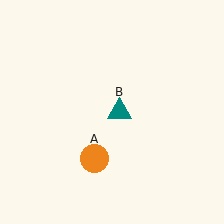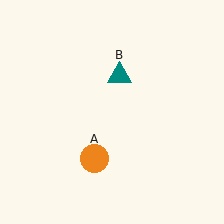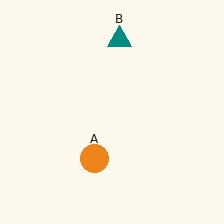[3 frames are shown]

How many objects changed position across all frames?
1 object changed position: teal triangle (object B).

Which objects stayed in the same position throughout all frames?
Orange circle (object A) remained stationary.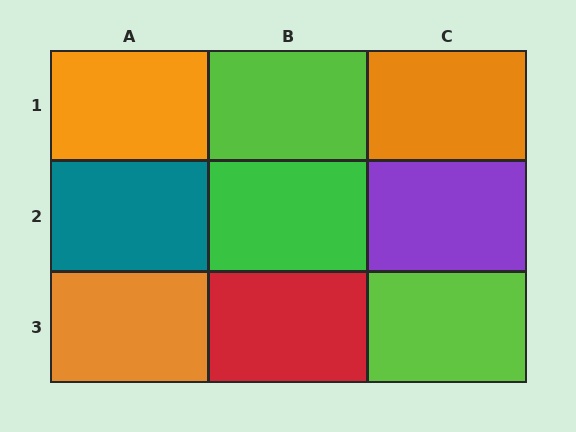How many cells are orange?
3 cells are orange.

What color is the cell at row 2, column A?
Teal.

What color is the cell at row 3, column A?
Orange.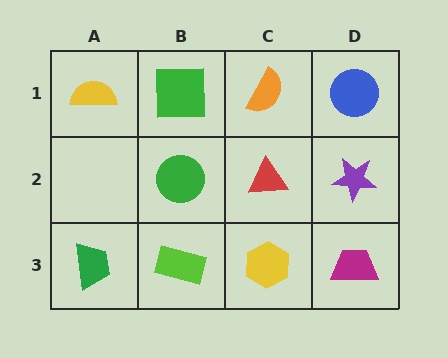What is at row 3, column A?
A green trapezoid.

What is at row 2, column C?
A red triangle.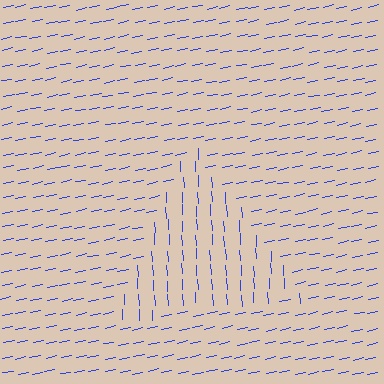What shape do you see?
I see a triangle.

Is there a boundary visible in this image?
Yes, there is a texture boundary formed by a change in line orientation.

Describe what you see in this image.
The image is filled with small blue line segments. A triangle region in the image has lines oriented differently from the surrounding lines, creating a visible texture boundary.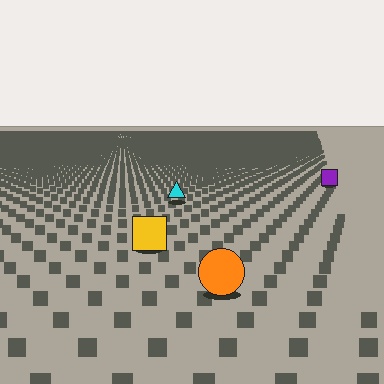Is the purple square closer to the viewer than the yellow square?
No. The yellow square is closer — you can tell from the texture gradient: the ground texture is coarser near it.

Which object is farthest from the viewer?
The purple square is farthest from the viewer. It appears smaller and the ground texture around it is denser.